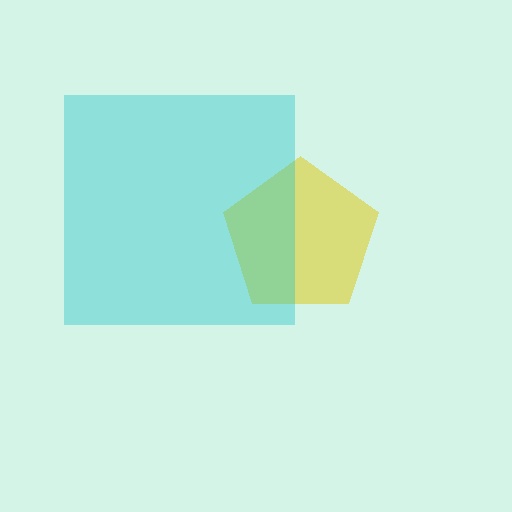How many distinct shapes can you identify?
There are 2 distinct shapes: a yellow pentagon, a cyan square.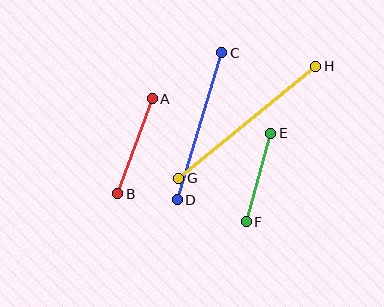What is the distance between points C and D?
The distance is approximately 154 pixels.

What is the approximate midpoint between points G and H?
The midpoint is at approximately (247, 122) pixels.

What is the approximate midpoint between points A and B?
The midpoint is at approximately (135, 146) pixels.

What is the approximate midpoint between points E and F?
The midpoint is at approximately (259, 177) pixels.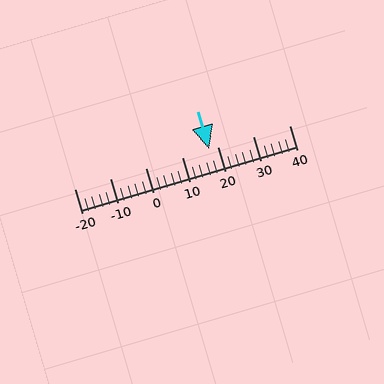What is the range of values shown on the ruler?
The ruler shows values from -20 to 40.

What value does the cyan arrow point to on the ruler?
The cyan arrow points to approximately 18.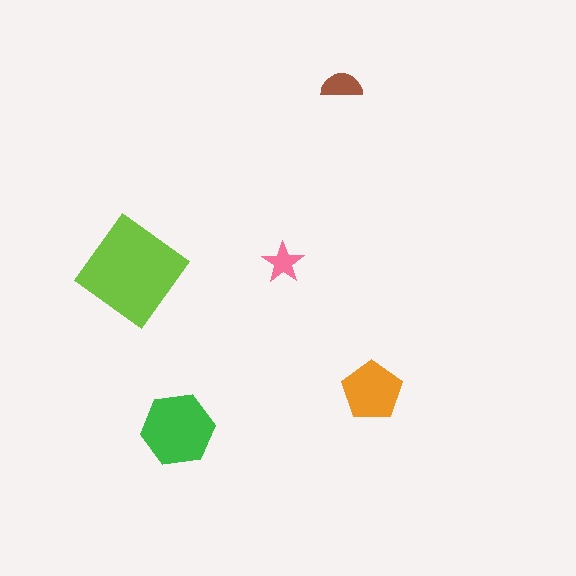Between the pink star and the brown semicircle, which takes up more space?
The brown semicircle.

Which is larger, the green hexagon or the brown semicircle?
The green hexagon.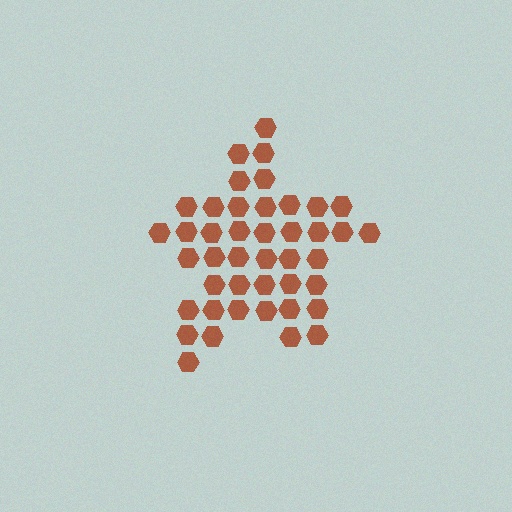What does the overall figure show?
The overall figure shows a star.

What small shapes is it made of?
It is made of small hexagons.